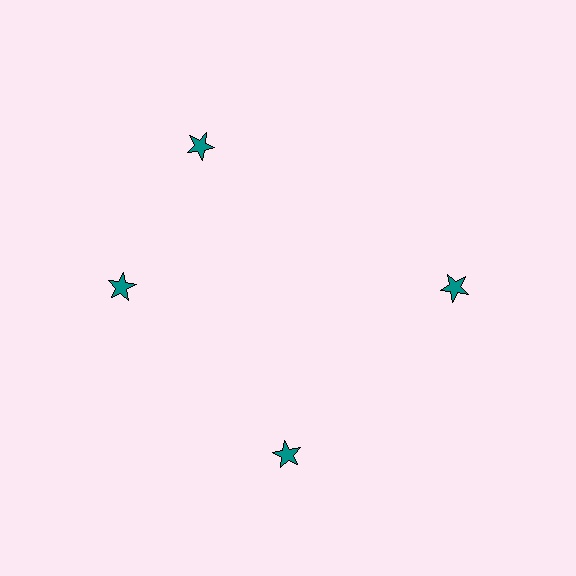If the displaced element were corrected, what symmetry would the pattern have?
It would have 4-fold rotational symmetry — the pattern would map onto itself every 90 degrees.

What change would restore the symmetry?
The symmetry would be restored by rotating it back into even spacing with its neighbors so that all 4 stars sit at equal angles and equal distance from the center.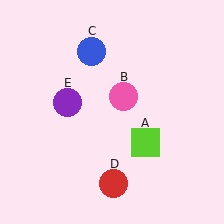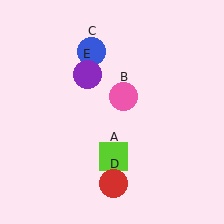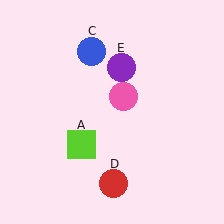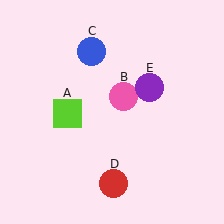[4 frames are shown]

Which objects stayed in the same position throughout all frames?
Pink circle (object B) and blue circle (object C) and red circle (object D) remained stationary.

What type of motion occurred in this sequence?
The lime square (object A), purple circle (object E) rotated clockwise around the center of the scene.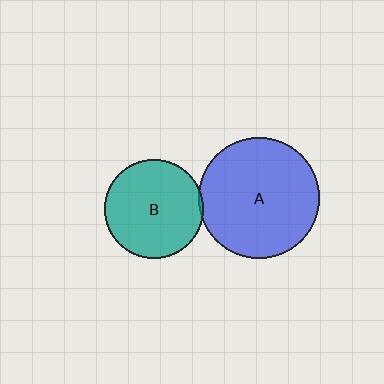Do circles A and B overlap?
Yes.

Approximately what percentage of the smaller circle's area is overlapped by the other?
Approximately 5%.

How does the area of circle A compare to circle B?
Approximately 1.5 times.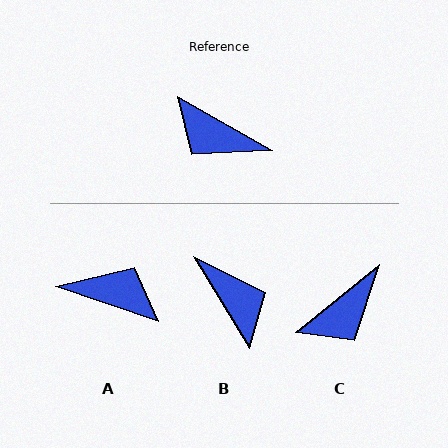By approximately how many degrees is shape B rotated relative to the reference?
Approximately 151 degrees counter-clockwise.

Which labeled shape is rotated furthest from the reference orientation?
A, about 169 degrees away.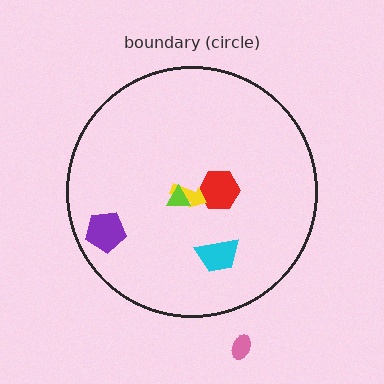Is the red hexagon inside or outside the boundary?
Inside.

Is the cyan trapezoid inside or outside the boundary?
Inside.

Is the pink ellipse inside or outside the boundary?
Outside.